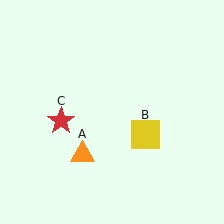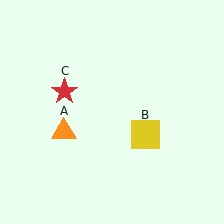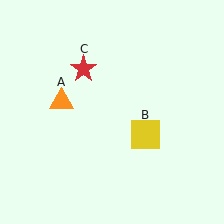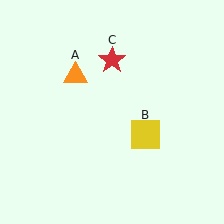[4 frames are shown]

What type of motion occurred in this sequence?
The orange triangle (object A), red star (object C) rotated clockwise around the center of the scene.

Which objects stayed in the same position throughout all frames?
Yellow square (object B) remained stationary.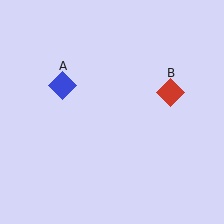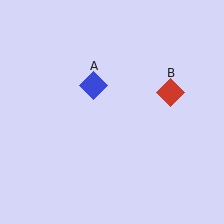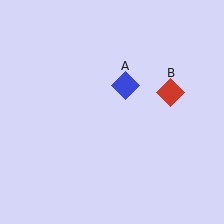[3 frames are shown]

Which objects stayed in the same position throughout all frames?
Red diamond (object B) remained stationary.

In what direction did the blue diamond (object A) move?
The blue diamond (object A) moved right.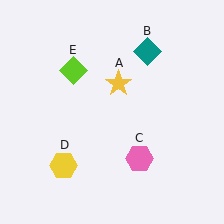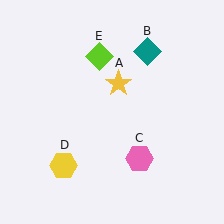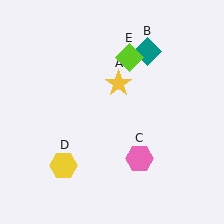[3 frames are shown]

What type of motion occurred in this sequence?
The lime diamond (object E) rotated clockwise around the center of the scene.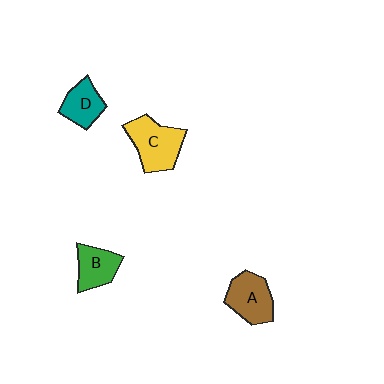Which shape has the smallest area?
Shape D (teal).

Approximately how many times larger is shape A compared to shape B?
Approximately 1.2 times.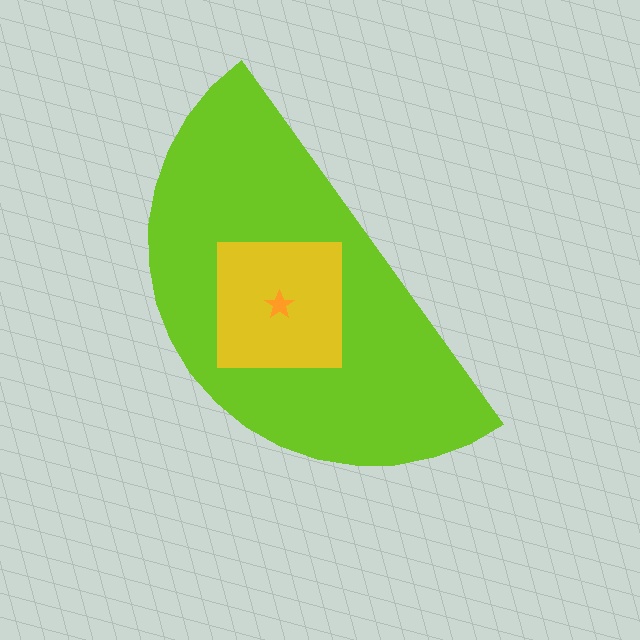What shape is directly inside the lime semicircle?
The yellow square.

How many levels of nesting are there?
3.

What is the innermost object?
The orange star.